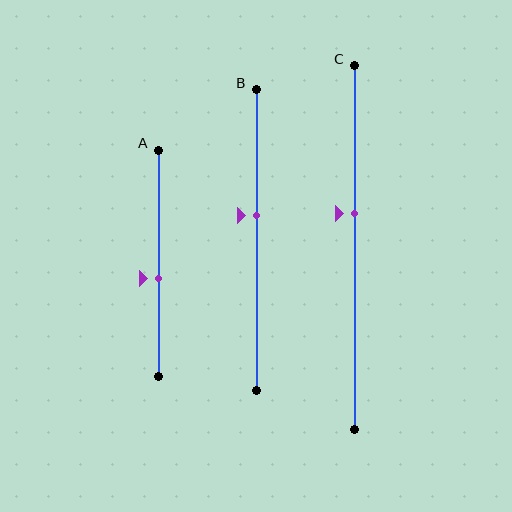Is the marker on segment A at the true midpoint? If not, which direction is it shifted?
No, the marker on segment A is shifted downward by about 7% of the segment length.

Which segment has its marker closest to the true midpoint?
Segment A has its marker closest to the true midpoint.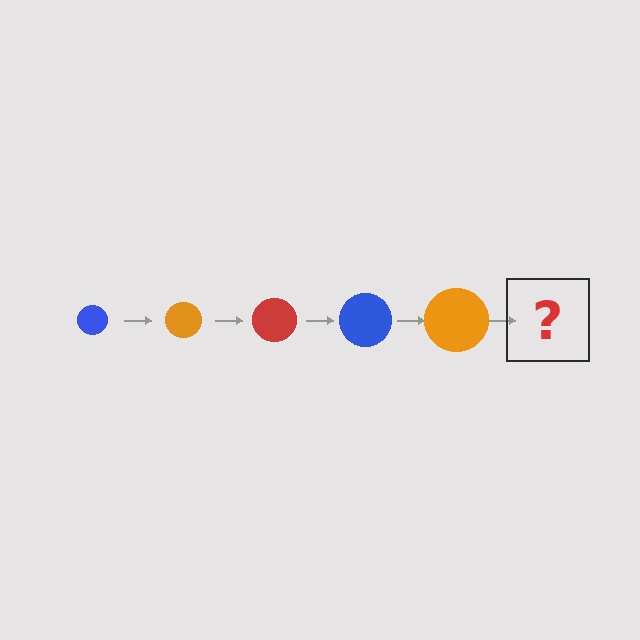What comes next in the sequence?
The next element should be a red circle, larger than the previous one.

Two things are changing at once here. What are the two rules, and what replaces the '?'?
The two rules are that the circle grows larger each step and the color cycles through blue, orange, and red. The '?' should be a red circle, larger than the previous one.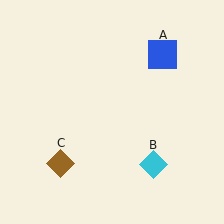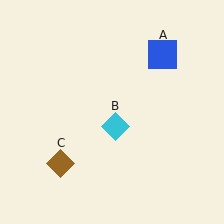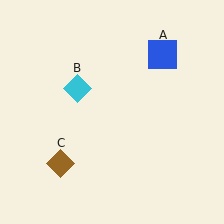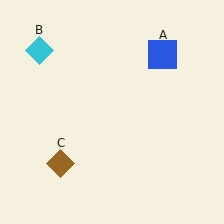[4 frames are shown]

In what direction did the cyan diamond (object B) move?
The cyan diamond (object B) moved up and to the left.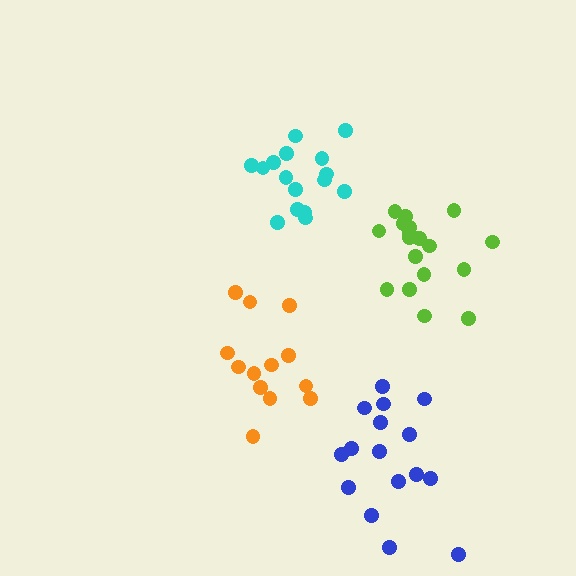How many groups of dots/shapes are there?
There are 4 groups.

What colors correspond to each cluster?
The clusters are colored: lime, orange, cyan, blue.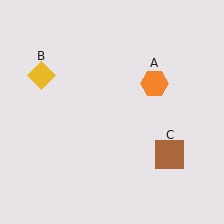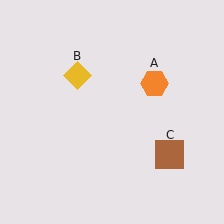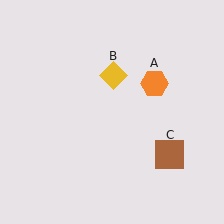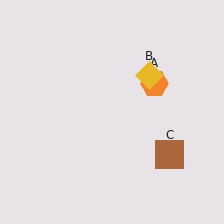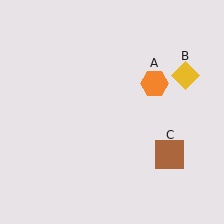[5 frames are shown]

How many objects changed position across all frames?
1 object changed position: yellow diamond (object B).